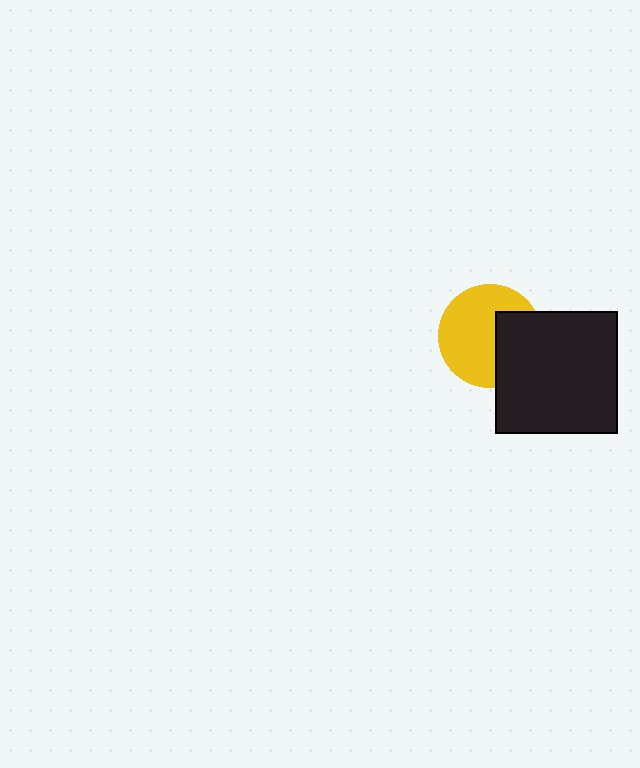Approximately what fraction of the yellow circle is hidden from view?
Roughly 34% of the yellow circle is hidden behind the black square.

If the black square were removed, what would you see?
You would see the complete yellow circle.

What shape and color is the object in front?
The object in front is a black square.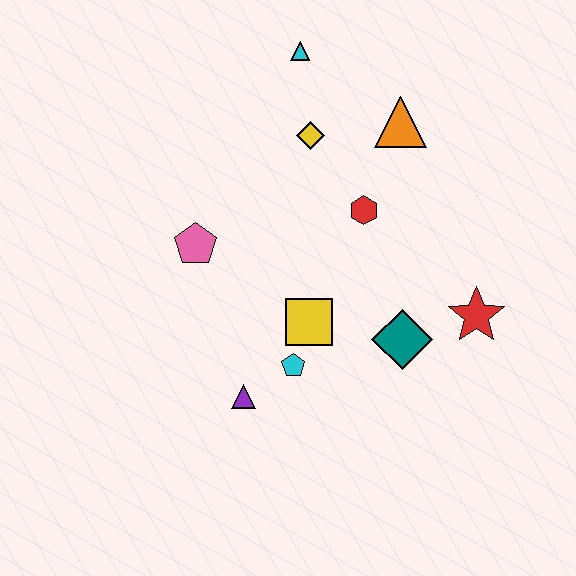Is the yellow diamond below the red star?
No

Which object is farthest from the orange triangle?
The purple triangle is farthest from the orange triangle.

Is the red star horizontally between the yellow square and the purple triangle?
No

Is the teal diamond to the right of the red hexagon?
Yes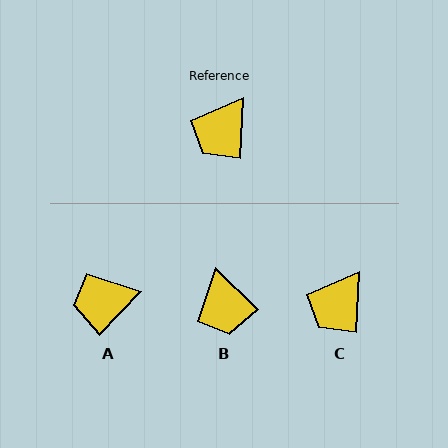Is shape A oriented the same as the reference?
No, it is off by about 42 degrees.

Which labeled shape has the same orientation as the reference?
C.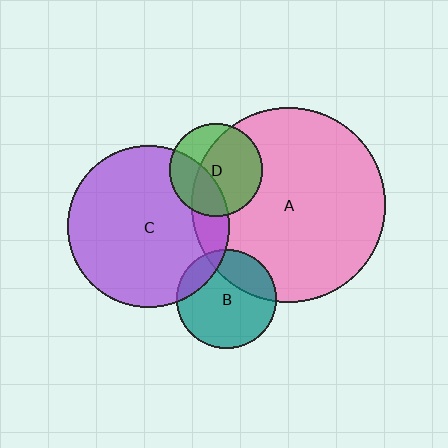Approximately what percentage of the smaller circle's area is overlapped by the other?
Approximately 25%.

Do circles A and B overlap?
Yes.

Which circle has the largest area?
Circle A (pink).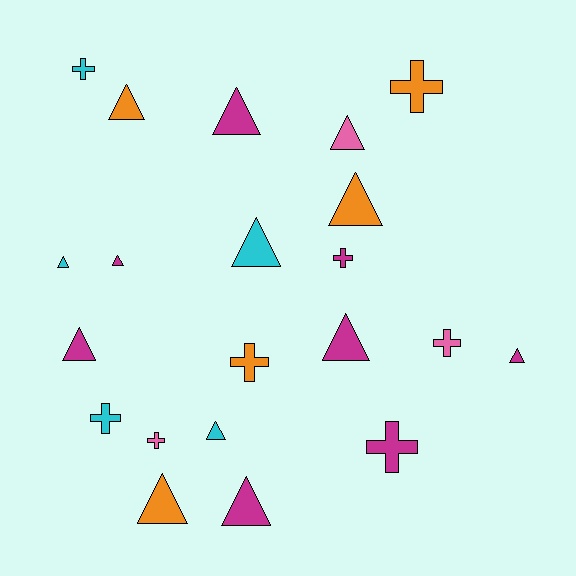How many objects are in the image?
There are 21 objects.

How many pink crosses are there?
There are 2 pink crosses.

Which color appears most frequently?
Magenta, with 8 objects.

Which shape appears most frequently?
Triangle, with 13 objects.